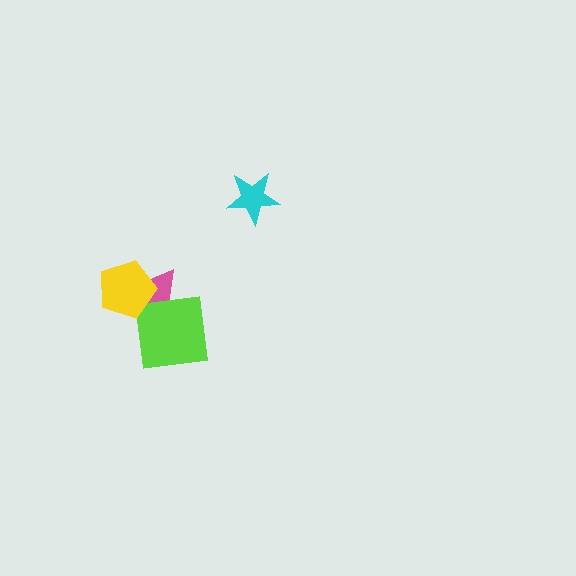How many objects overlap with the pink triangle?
2 objects overlap with the pink triangle.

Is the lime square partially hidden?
Yes, it is partially covered by another shape.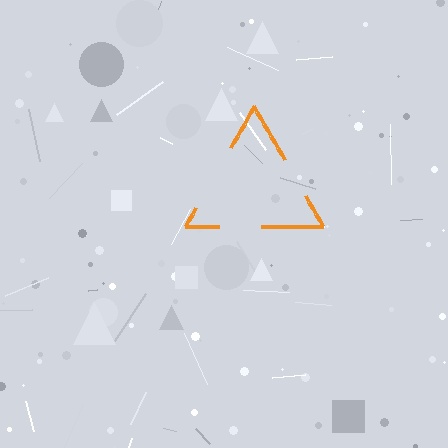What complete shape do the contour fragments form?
The contour fragments form a triangle.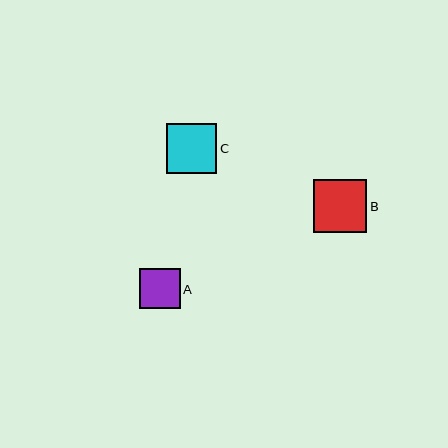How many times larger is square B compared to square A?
Square B is approximately 1.3 times the size of square A.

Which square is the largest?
Square B is the largest with a size of approximately 53 pixels.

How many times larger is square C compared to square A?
Square C is approximately 1.2 times the size of square A.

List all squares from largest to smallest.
From largest to smallest: B, C, A.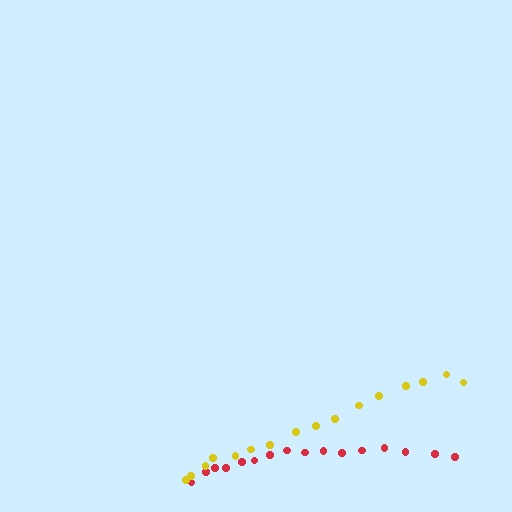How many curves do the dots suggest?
There are 2 distinct paths.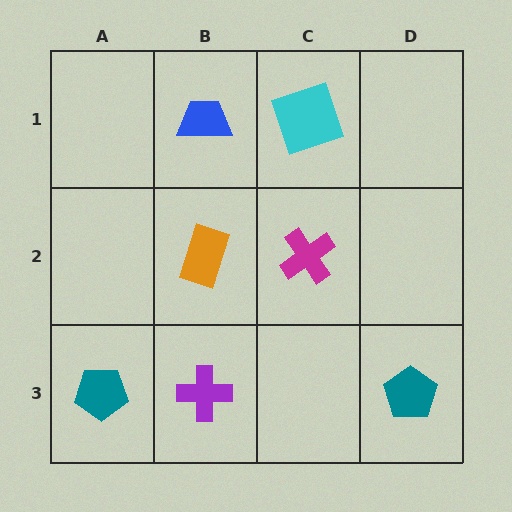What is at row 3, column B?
A purple cross.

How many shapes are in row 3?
3 shapes.